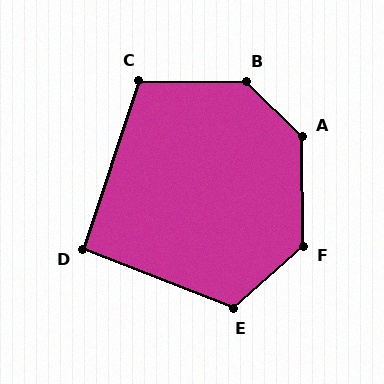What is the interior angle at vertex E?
Approximately 117 degrees (obtuse).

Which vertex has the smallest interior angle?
D, at approximately 93 degrees.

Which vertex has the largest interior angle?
B, at approximately 136 degrees.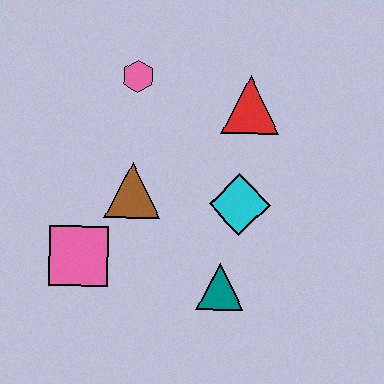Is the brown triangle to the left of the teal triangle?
Yes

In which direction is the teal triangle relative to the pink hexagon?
The teal triangle is below the pink hexagon.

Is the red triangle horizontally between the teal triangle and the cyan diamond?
No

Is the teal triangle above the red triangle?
No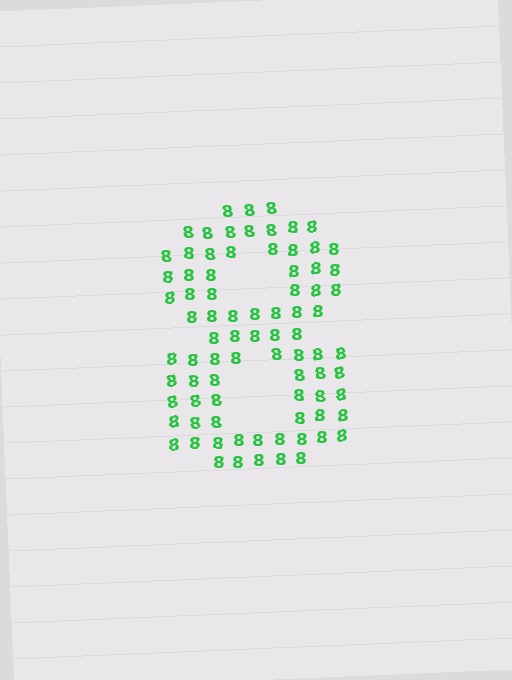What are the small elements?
The small elements are digit 8's.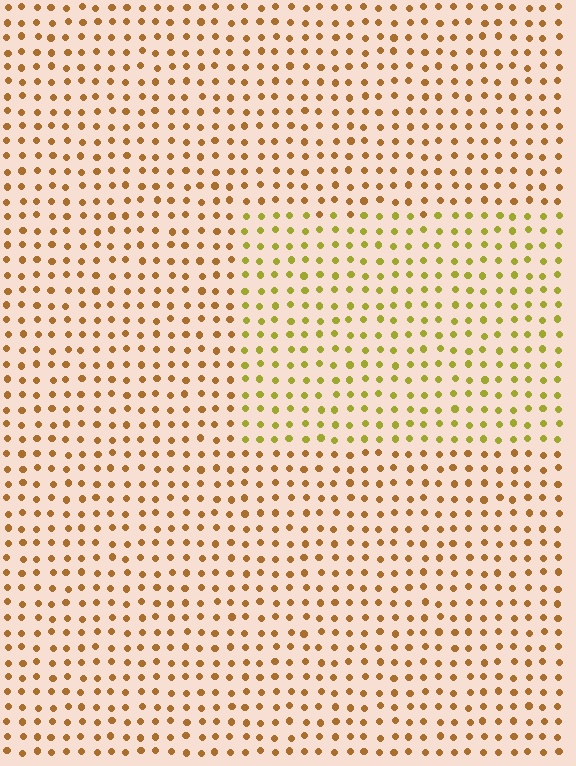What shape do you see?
I see a rectangle.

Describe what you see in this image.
The image is filled with small brown elements in a uniform arrangement. A rectangle-shaped region is visible where the elements are tinted to a slightly different hue, forming a subtle color boundary.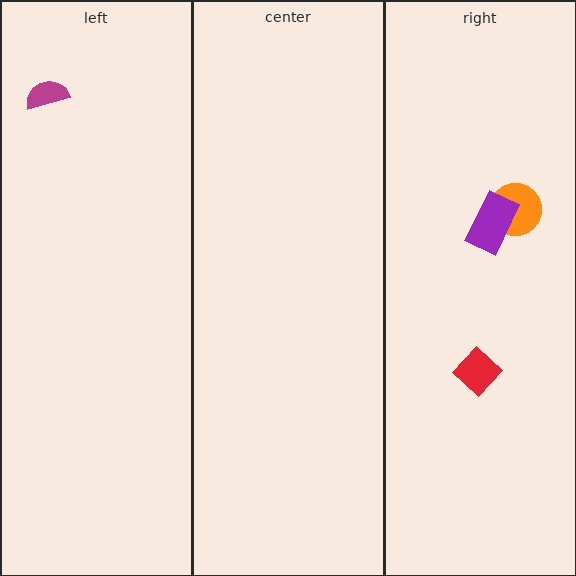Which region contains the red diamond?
The right region.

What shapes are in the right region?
The orange circle, the red diamond, the purple rectangle.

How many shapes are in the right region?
3.